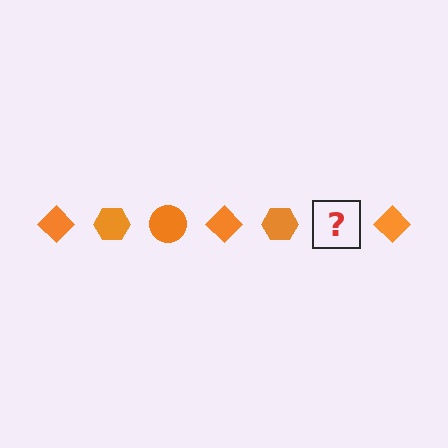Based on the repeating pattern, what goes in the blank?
The blank should be an orange circle.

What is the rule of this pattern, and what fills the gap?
The rule is that the pattern cycles through diamond, hexagon, circle shapes in orange. The gap should be filled with an orange circle.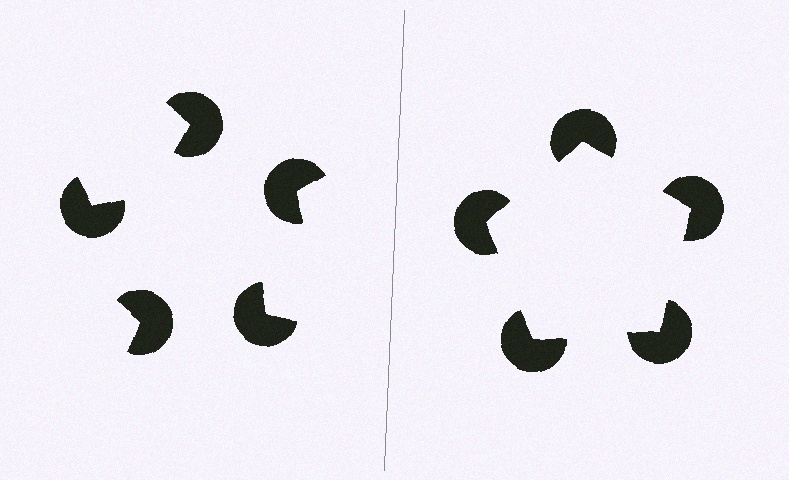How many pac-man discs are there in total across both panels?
10 — 5 on each side.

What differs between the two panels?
The pac-man discs are positioned identically on both sides; only the wedge orientations differ. On the right they align to a pentagon; on the left they are misaligned.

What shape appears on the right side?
An illusory pentagon.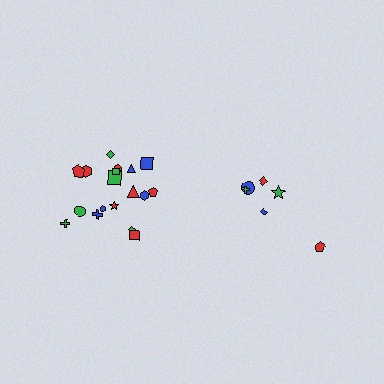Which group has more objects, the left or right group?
The left group.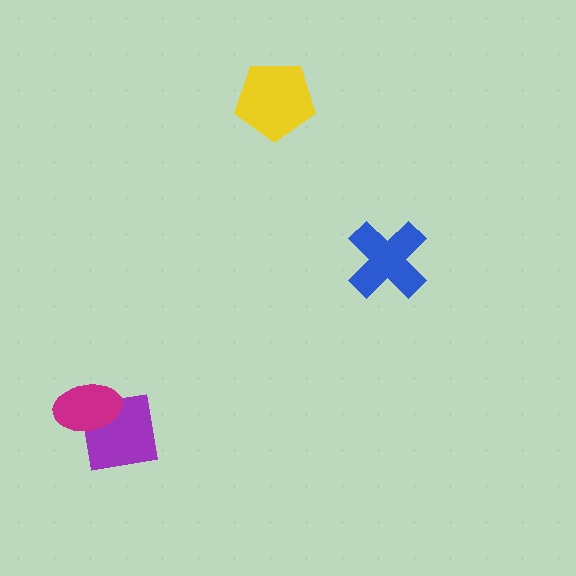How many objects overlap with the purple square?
1 object overlaps with the purple square.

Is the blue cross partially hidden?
No, no other shape covers it.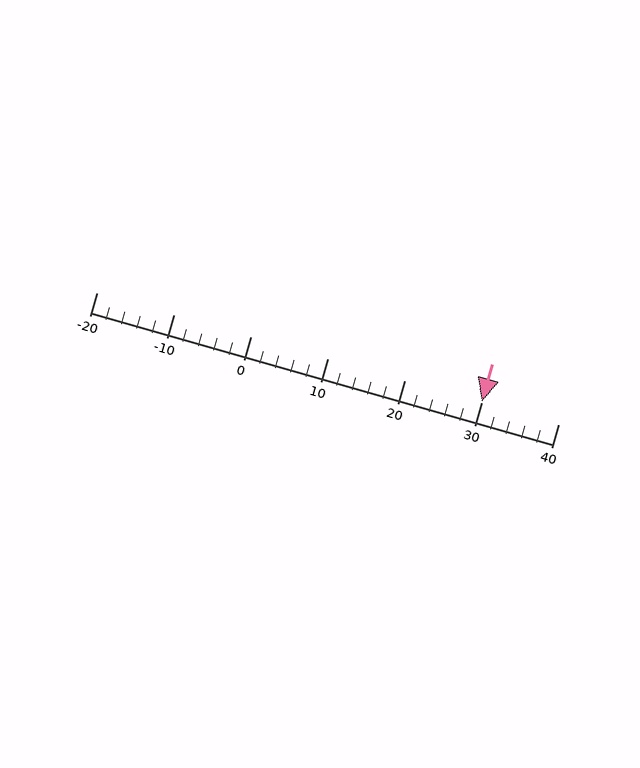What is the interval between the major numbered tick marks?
The major tick marks are spaced 10 units apart.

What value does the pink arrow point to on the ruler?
The pink arrow points to approximately 30.